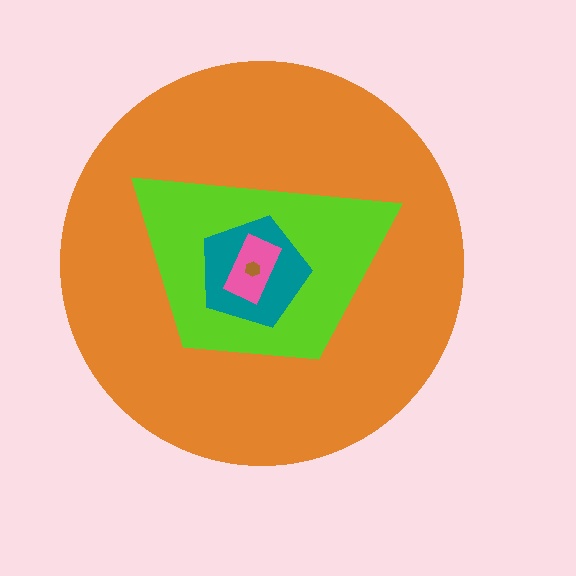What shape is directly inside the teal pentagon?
The pink rectangle.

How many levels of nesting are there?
5.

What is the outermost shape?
The orange circle.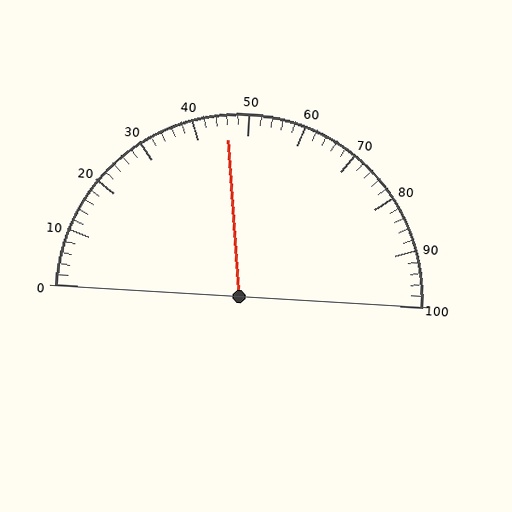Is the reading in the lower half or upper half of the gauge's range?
The reading is in the lower half of the range (0 to 100).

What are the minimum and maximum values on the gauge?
The gauge ranges from 0 to 100.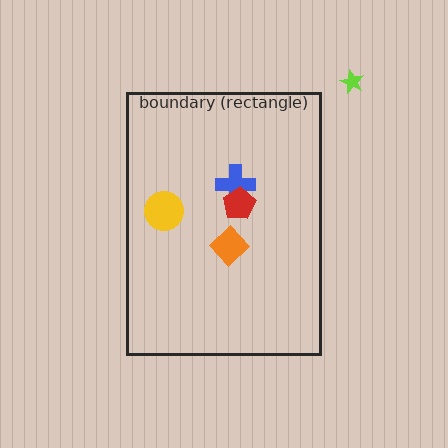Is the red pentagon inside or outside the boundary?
Inside.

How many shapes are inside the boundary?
4 inside, 1 outside.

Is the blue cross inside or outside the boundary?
Inside.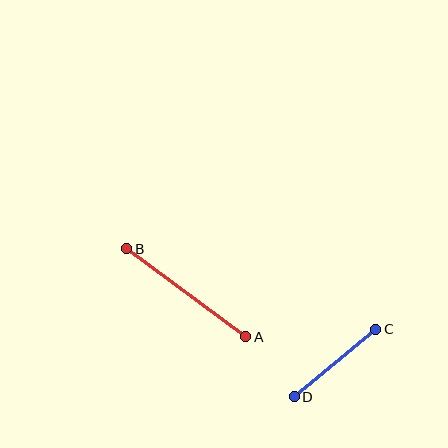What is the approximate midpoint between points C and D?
The midpoint is at approximately (335, 363) pixels.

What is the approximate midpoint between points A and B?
The midpoint is at approximately (186, 293) pixels.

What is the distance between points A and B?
The distance is approximately 148 pixels.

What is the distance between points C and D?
The distance is approximately 106 pixels.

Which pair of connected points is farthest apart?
Points A and B are farthest apart.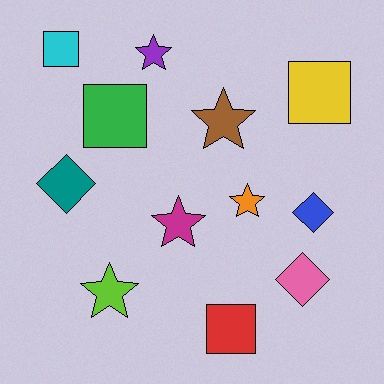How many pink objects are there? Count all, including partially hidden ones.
There is 1 pink object.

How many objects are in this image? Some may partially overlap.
There are 12 objects.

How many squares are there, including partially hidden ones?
There are 4 squares.